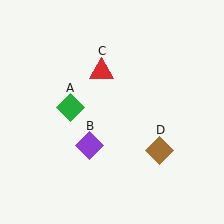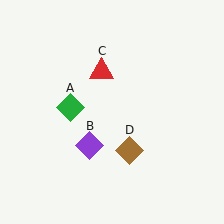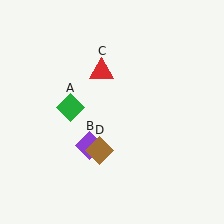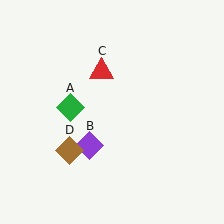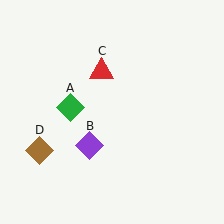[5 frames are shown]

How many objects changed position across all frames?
1 object changed position: brown diamond (object D).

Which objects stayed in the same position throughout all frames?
Green diamond (object A) and purple diamond (object B) and red triangle (object C) remained stationary.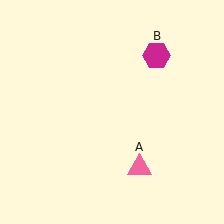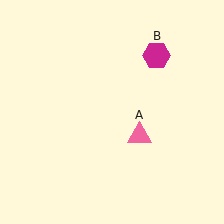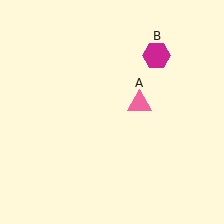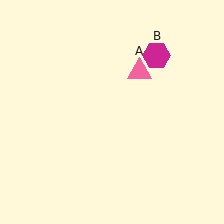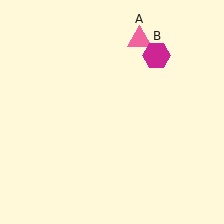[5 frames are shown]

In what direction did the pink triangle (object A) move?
The pink triangle (object A) moved up.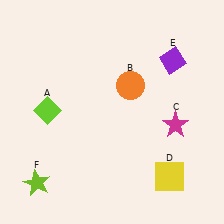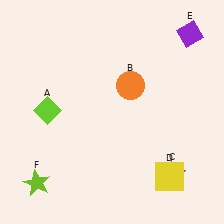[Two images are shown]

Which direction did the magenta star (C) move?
The magenta star (C) moved down.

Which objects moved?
The objects that moved are: the magenta star (C), the purple diamond (E).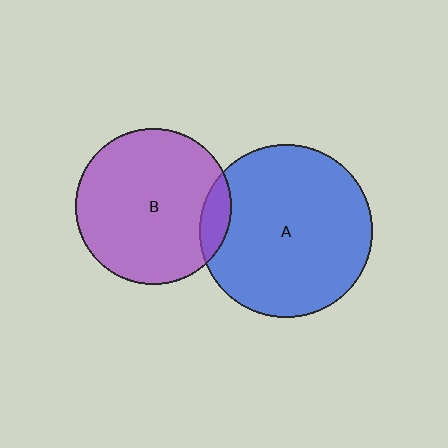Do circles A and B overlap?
Yes.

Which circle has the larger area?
Circle A (blue).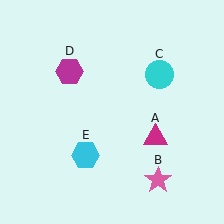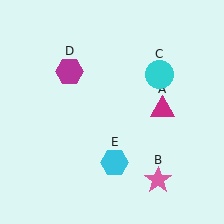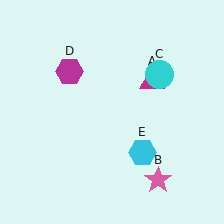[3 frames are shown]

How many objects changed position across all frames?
2 objects changed position: magenta triangle (object A), cyan hexagon (object E).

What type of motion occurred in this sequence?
The magenta triangle (object A), cyan hexagon (object E) rotated counterclockwise around the center of the scene.